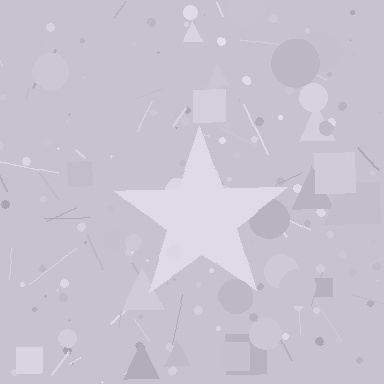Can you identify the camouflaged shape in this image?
The camouflaged shape is a star.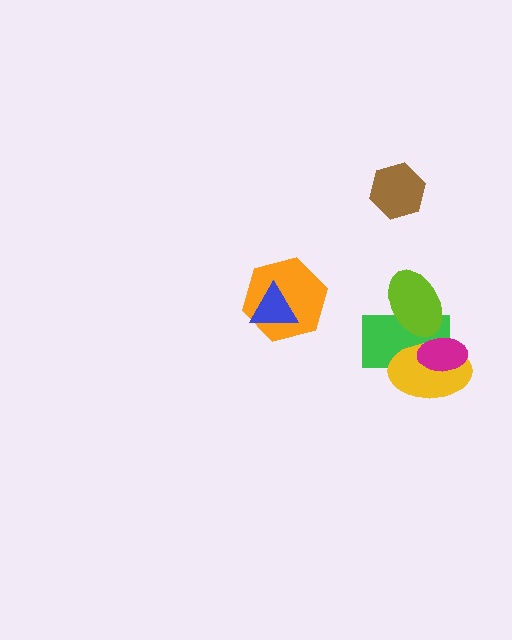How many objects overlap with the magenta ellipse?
2 objects overlap with the magenta ellipse.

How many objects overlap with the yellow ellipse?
3 objects overlap with the yellow ellipse.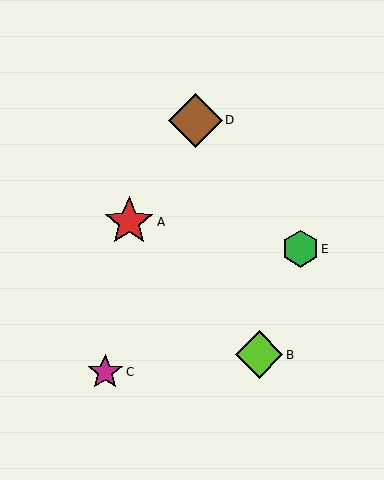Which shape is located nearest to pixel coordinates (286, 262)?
The green hexagon (labeled E) at (300, 249) is nearest to that location.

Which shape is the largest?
The brown diamond (labeled D) is the largest.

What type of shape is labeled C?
Shape C is a magenta star.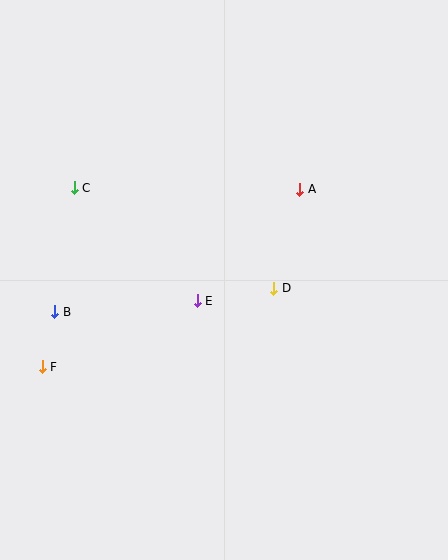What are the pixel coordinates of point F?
Point F is at (42, 367).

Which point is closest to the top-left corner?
Point C is closest to the top-left corner.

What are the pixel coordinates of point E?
Point E is at (197, 301).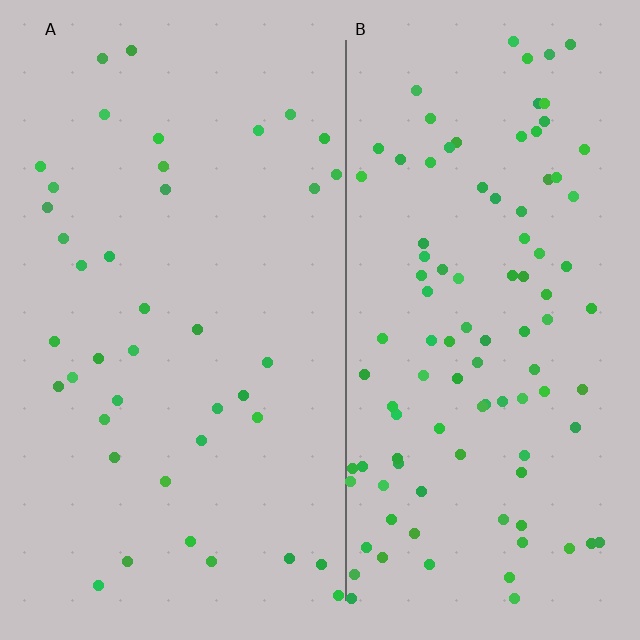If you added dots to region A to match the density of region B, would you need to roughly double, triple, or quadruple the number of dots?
Approximately triple.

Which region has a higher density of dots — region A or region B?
B (the right).